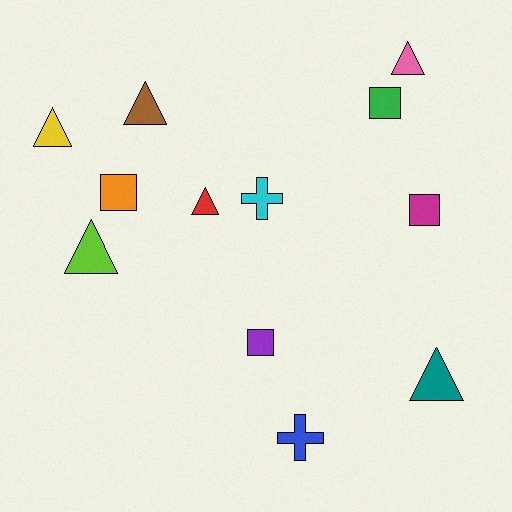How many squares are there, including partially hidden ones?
There are 4 squares.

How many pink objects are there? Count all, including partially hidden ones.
There is 1 pink object.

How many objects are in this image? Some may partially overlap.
There are 12 objects.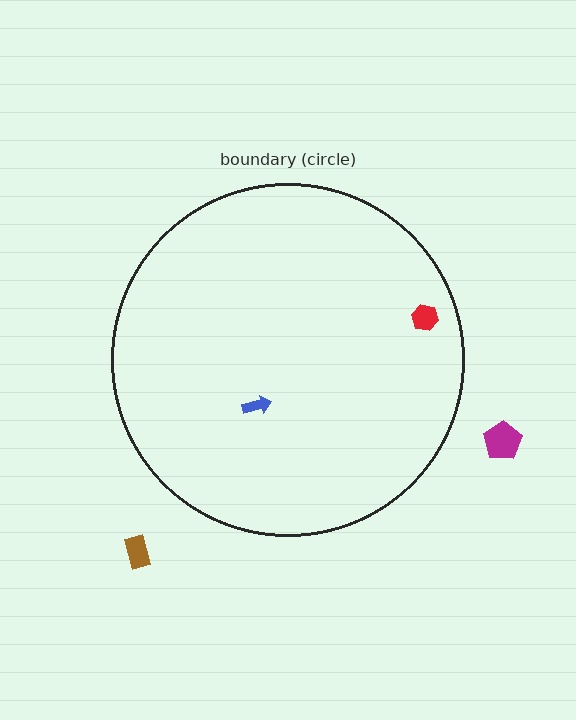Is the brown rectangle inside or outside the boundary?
Outside.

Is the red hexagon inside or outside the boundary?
Inside.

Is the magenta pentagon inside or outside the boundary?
Outside.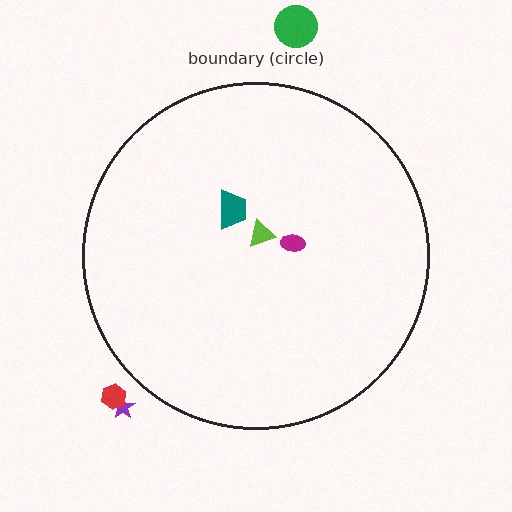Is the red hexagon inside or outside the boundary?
Outside.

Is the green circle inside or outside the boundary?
Outside.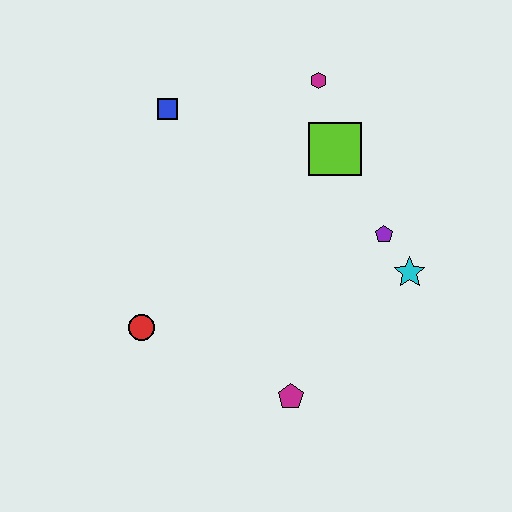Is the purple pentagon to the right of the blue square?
Yes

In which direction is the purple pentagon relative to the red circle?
The purple pentagon is to the right of the red circle.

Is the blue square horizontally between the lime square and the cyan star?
No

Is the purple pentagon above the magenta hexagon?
No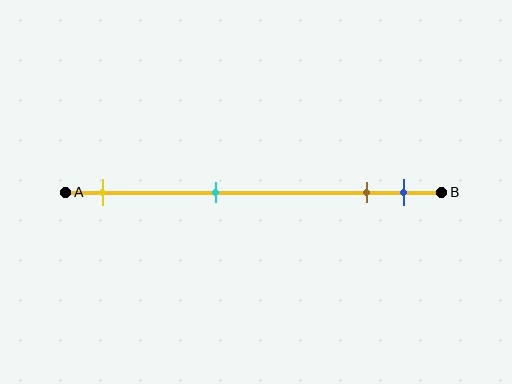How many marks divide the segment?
There are 4 marks dividing the segment.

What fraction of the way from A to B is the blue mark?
The blue mark is approximately 90% (0.9) of the way from A to B.